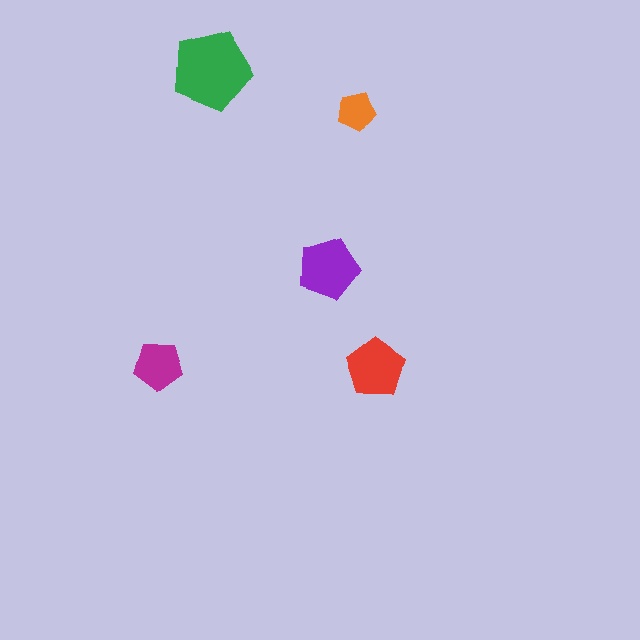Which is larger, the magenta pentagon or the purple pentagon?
The purple one.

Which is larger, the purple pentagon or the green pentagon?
The green one.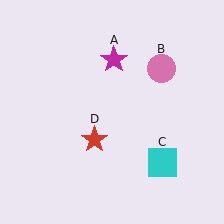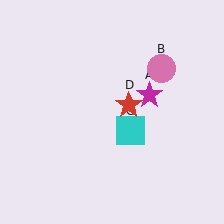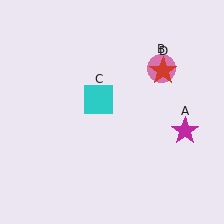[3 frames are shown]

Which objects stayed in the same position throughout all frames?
Pink circle (object B) remained stationary.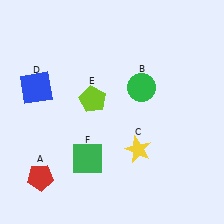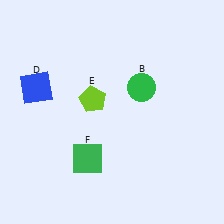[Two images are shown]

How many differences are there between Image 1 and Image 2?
There are 2 differences between the two images.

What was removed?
The yellow star (C), the red pentagon (A) were removed in Image 2.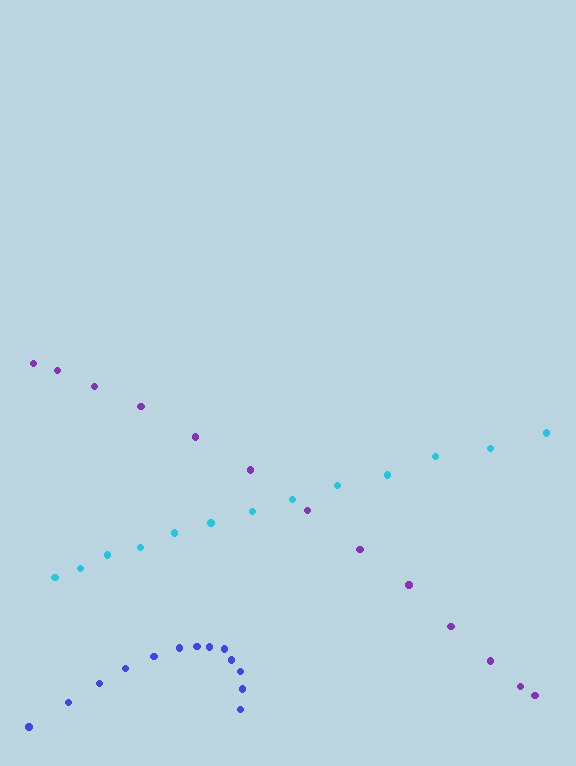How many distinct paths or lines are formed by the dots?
There are 3 distinct paths.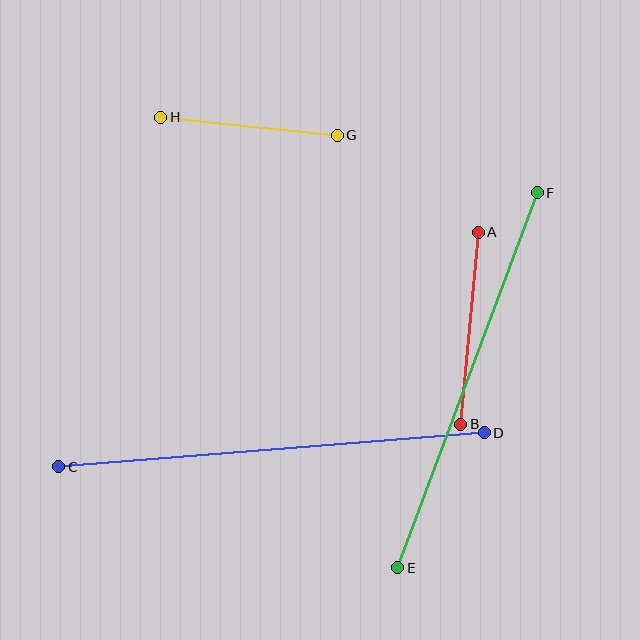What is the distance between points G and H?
The distance is approximately 177 pixels.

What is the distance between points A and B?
The distance is approximately 193 pixels.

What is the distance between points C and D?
The distance is approximately 427 pixels.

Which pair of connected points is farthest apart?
Points C and D are farthest apart.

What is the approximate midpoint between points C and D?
The midpoint is at approximately (272, 450) pixels.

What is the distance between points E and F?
The distance is approximately 400 pixels.